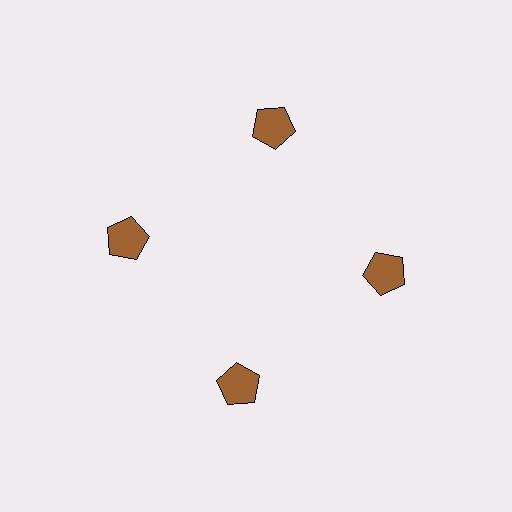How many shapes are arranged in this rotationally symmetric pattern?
There are 4 shapes, arranged in 4 groups of 1.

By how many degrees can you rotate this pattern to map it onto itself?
The pattern maps onto itself every 90 degrees of rotation.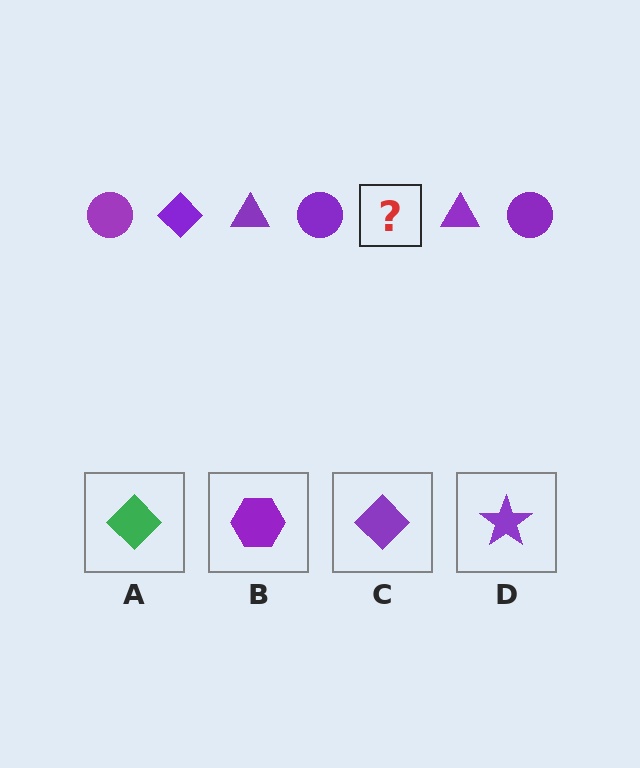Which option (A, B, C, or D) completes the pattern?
C.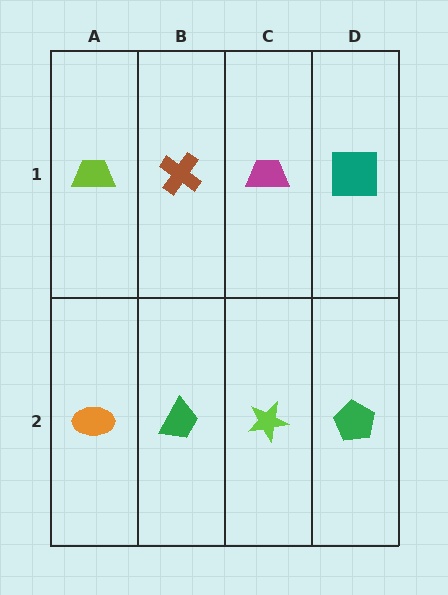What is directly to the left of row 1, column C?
A brown cross.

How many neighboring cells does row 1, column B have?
3.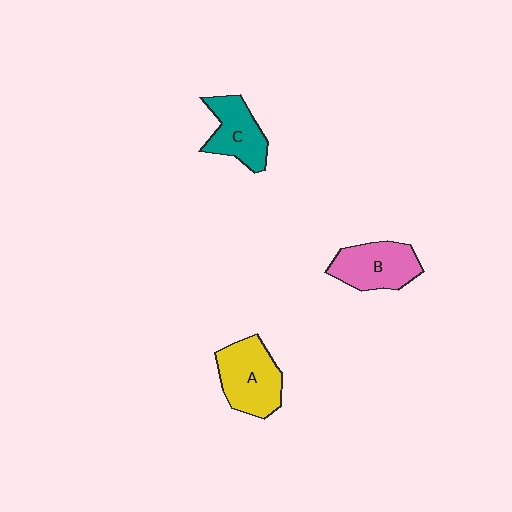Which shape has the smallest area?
Shape C (teal).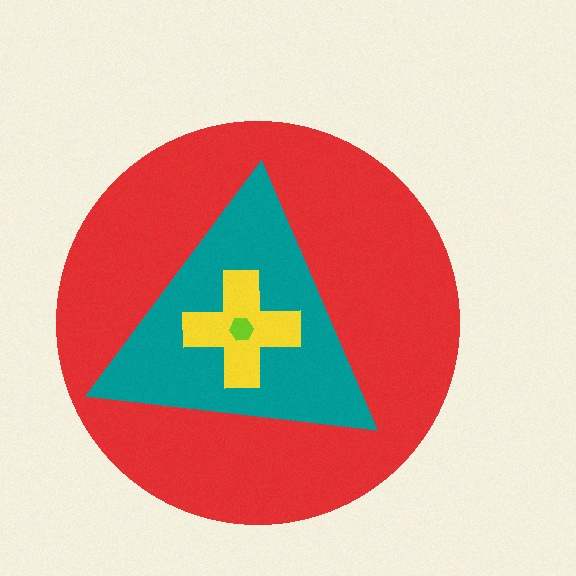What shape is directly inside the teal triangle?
The yellow cross.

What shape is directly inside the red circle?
The teal triangle.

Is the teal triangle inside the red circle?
Yes.